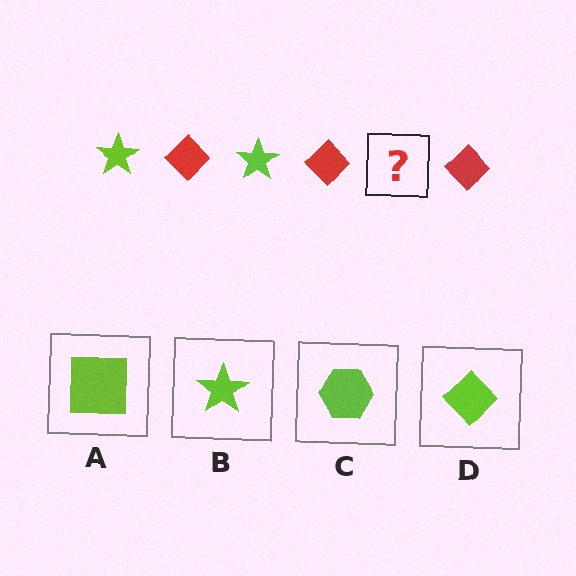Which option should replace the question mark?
Option B.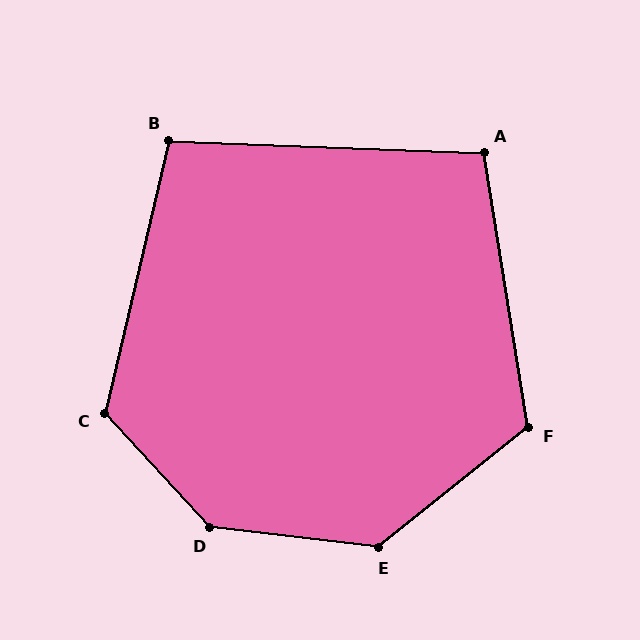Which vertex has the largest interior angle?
D, at approximately 140 degrees.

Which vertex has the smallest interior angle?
B, at approximately 101 degrees.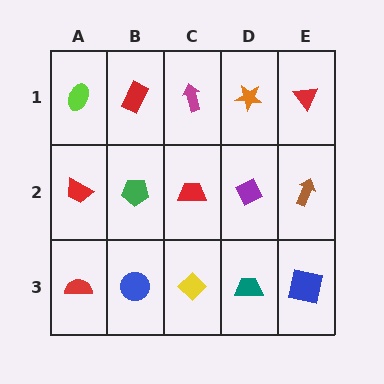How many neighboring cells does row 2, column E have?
3.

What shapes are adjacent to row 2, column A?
A lime ellipse (row 1, column A), a red semicircle (row 3, column A), a green pentagon (row 2, column B).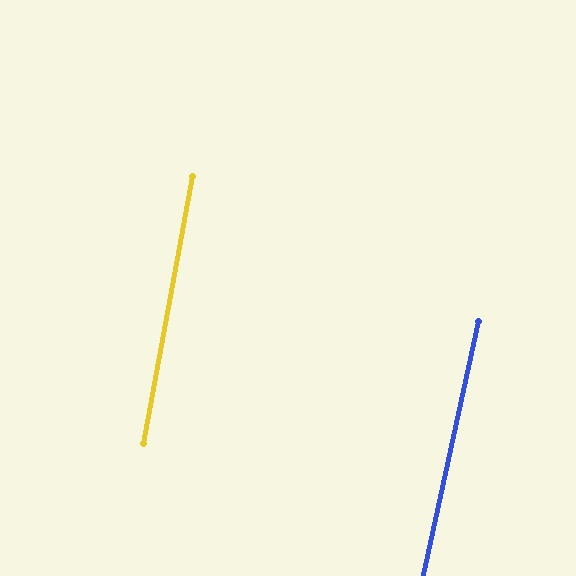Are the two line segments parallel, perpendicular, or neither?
Parallel — their directions differ by only 1.7°.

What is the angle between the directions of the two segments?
Approximately 2 degrees.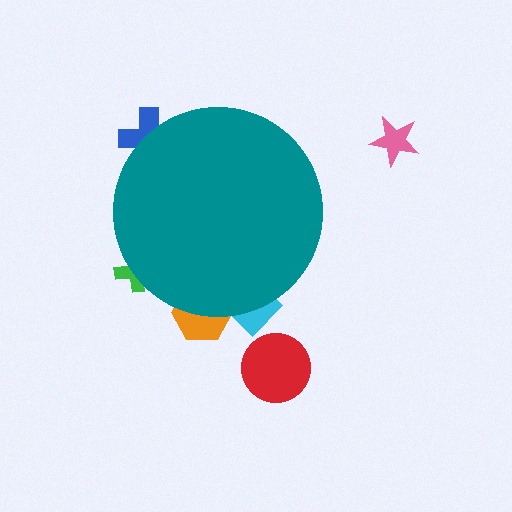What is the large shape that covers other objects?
A teal circle.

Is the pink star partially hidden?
No, the pink star is fully visible.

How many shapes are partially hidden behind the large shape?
4 shapes are partially hidden.